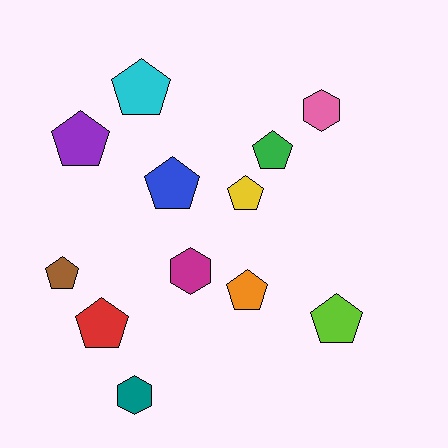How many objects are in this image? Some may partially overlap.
There are 12 objects.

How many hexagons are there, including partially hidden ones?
There are 3 hexagons.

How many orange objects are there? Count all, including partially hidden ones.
There is 1 orange object.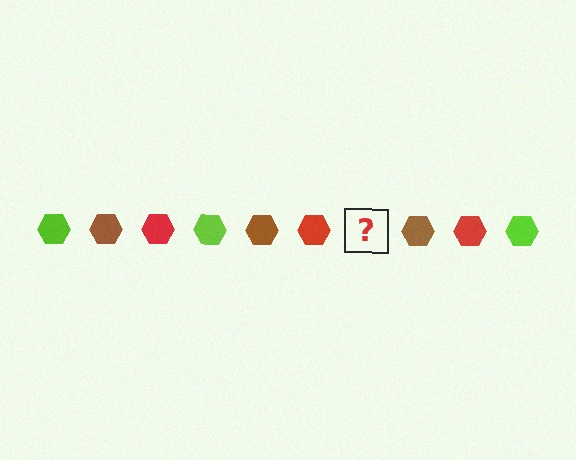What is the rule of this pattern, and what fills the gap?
The rule is that the pattern cycles through lime, brown, red hexagons. The gap should be filled with a lime hexagon.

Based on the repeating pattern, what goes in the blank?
The blank should be a lime hexagon.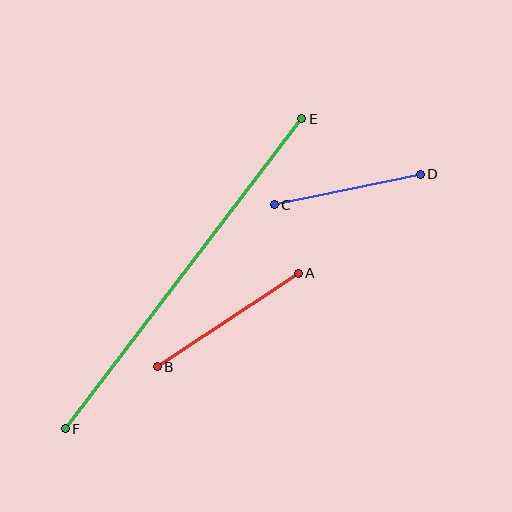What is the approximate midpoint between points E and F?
The midpoint is at approximately (183, 274) pixels.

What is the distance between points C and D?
The distance is approximately 149 pixels.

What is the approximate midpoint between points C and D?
The midpoint is at approximately (347, 189) pixels.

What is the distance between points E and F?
The distance is approximately 390 pixels.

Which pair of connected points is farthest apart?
Points E and F are farthest apart.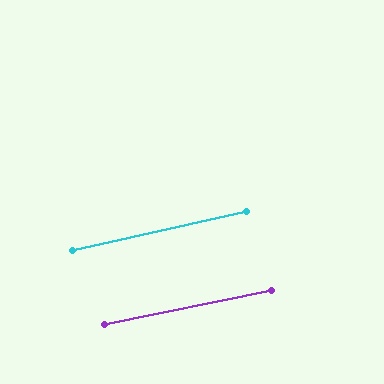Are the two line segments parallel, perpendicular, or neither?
Parallel — their directions differ by only 0.9°.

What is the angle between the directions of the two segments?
Approximately 1 degree.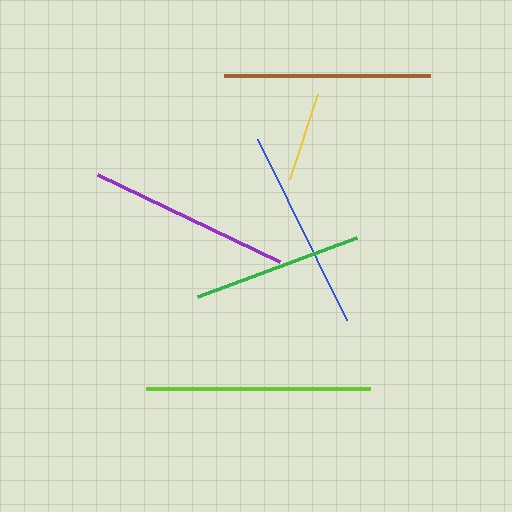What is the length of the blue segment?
The blue segment is approximately 202 pixels long.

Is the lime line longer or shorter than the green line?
The lime line is longer than the green line.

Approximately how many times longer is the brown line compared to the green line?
The brown line is approximately 1.2 times the length of the green line.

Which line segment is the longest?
The lime line is the longest at approximately 225 pixels.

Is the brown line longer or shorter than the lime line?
The lime line is longer than the brown line.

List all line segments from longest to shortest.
From longest to shortest: lime, brown, purple, blue, green, yellow.